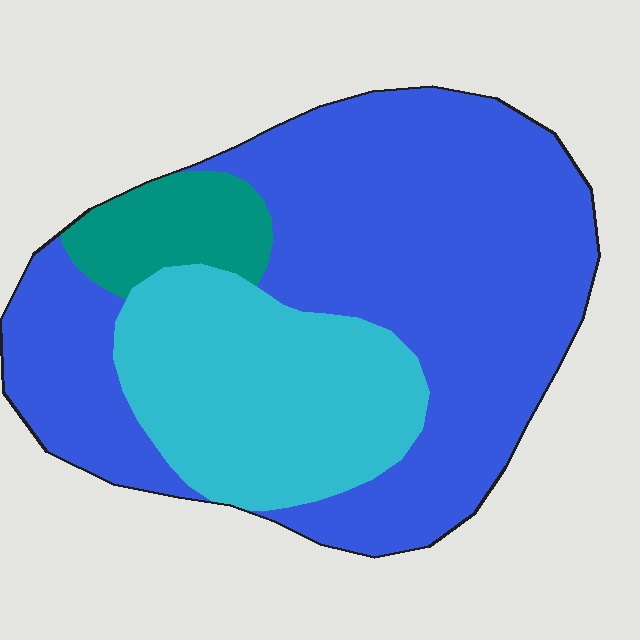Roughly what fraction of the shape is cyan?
Cyan takes up between a quarter and a half of the shape.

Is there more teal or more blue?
Blue.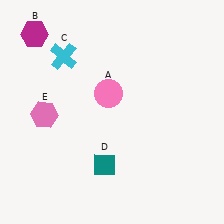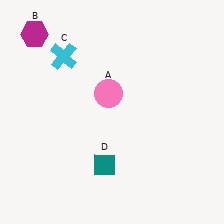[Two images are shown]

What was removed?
The pink hexagon (E) was removed in Image 2.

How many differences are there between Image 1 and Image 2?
There is 1 difference between the two images.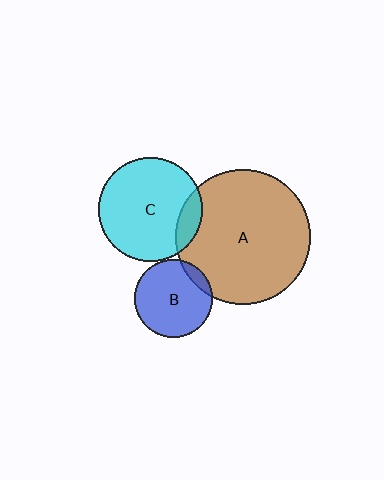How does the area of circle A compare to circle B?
Approximately 3.0 times.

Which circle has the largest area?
Circle A (brown).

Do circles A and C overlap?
Yes.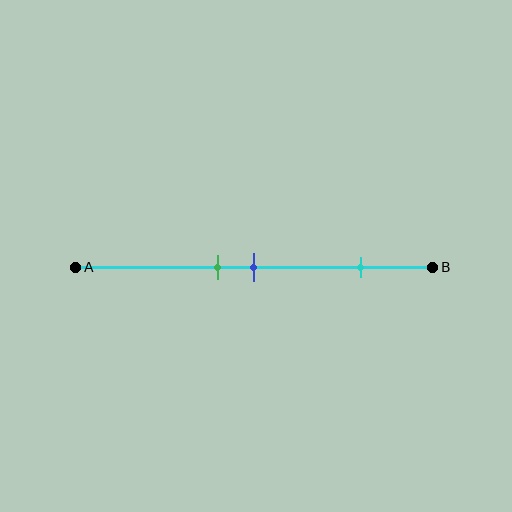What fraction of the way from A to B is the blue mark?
The blue mark is approximately 50% (0.5) of the way from A to B.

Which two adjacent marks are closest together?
The green and blue marks are the closest adjacent pair.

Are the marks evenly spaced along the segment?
No, the marks are not evenly spaced.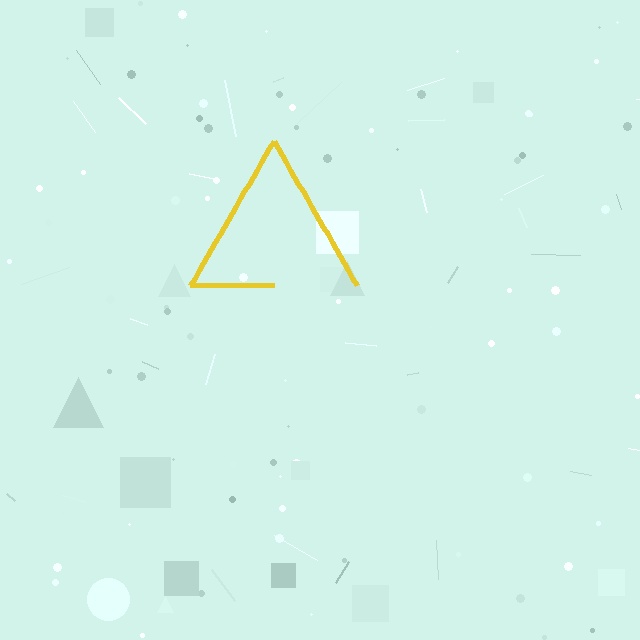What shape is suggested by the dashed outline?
The dashed outline suggests a triangle.